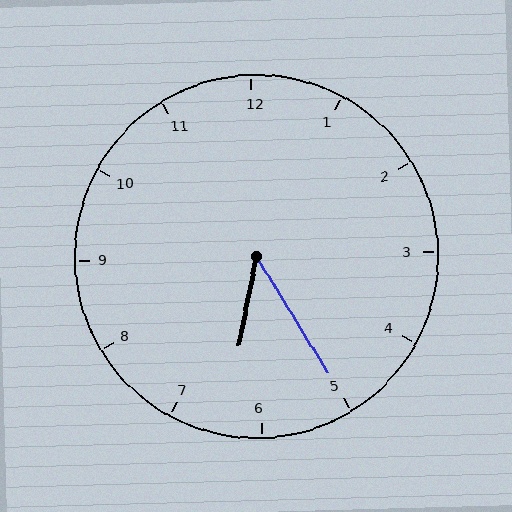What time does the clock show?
6:25.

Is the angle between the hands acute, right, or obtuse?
It is acute.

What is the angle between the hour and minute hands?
Approximately 42 degrees.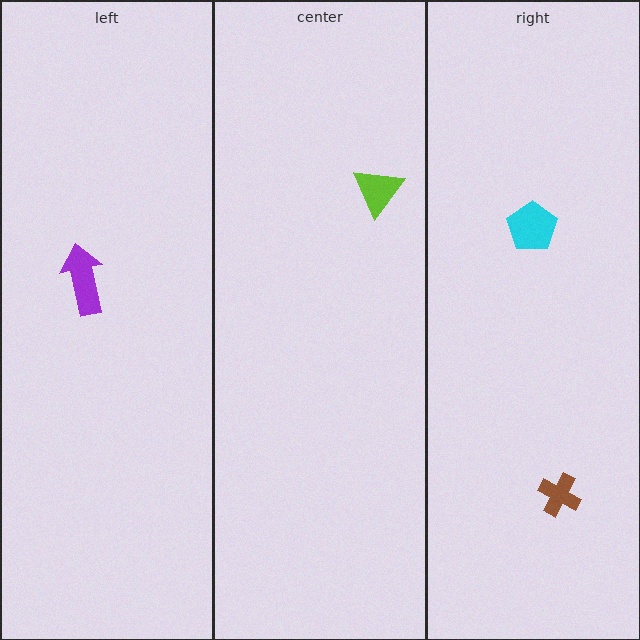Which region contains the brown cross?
The right region.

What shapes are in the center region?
The lime triangle.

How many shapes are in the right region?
2.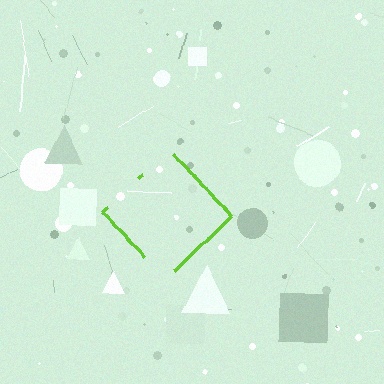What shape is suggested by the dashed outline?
The dashed outline suggests a diamond.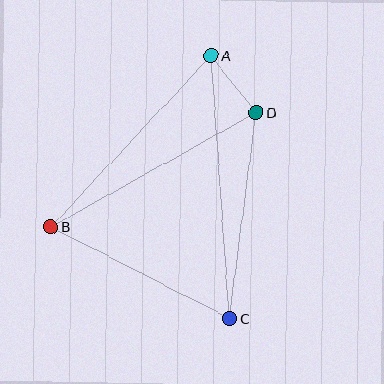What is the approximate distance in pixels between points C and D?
The distance between C and D is approximately 207 pixels.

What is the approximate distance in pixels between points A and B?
The distance between A and B is approximately 235 pixels.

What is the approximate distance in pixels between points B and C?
The distance between B and C is approximately 201 pixels.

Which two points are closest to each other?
Points A and D are closest to each other.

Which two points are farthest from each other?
Points A and C are farthest from each other.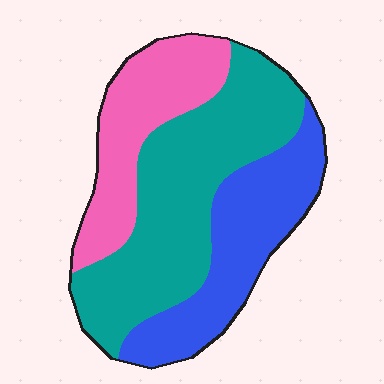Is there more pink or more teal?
Teal.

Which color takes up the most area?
Teal, at roughly 45%.